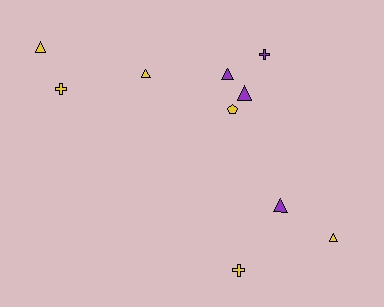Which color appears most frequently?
Yellow, with 6 objects.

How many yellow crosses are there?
There are 2 yellow crosses.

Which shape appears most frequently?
Triangle, with 6 objects.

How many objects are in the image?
There are 10 objects.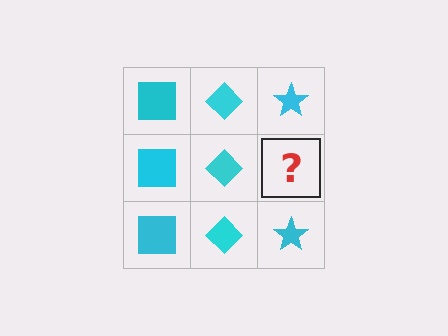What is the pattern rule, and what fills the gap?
The rule is that each column has a consistent shape. The gap should be filled with a cyan star.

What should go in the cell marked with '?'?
The missing cell should contain a cyan star.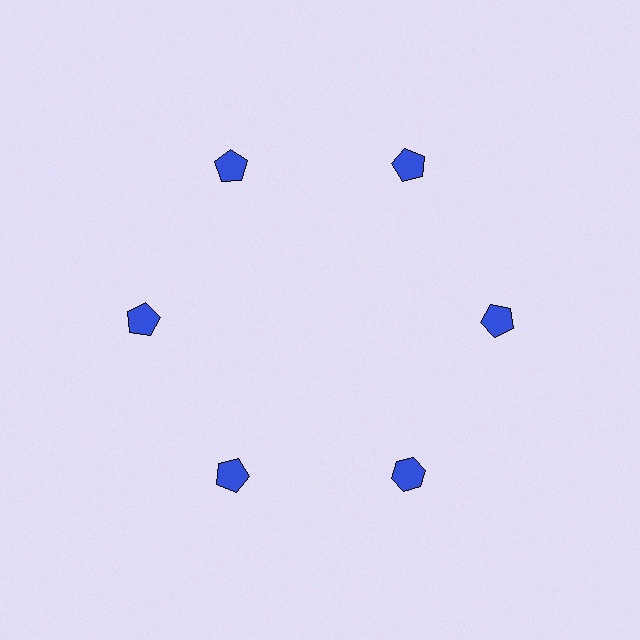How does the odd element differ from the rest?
It has a different shape: hexagon instead of pentagon.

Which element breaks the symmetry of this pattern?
The blue hexagon at roughly the 5 o'clock position breaks the symmetry. All other shapes are blue pentagons.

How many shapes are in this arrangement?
There are 6 shapes arranged in a ring pattern.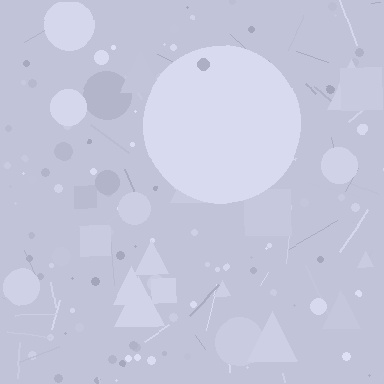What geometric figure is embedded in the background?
A circle is embedded in the background.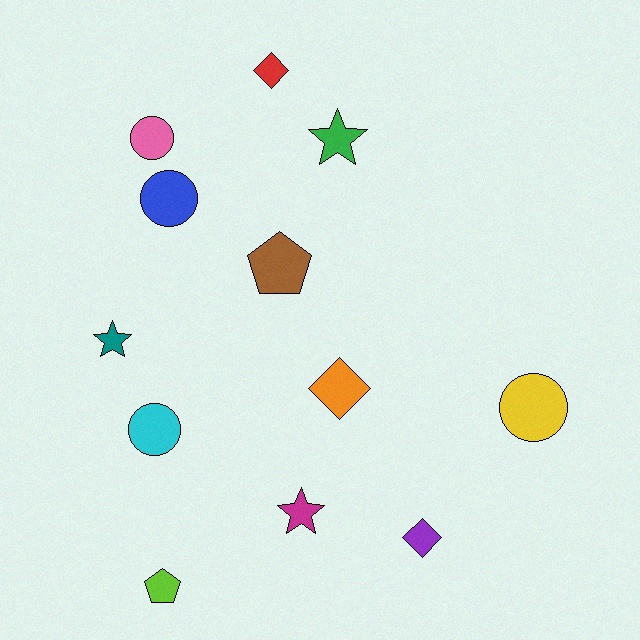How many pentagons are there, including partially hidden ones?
There are 2 pentagons.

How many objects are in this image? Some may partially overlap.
There are 12 objects.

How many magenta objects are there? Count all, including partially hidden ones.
There is 1 magenta object.